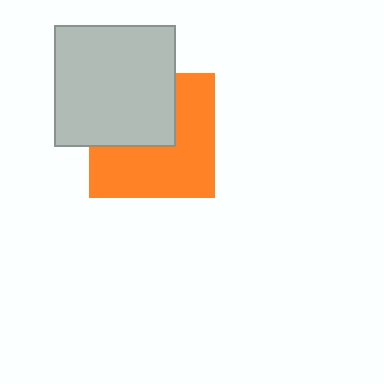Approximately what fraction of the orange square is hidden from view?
Roughly 41% of the orange square is hidden behind the light gray square.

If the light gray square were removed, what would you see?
You would see the complete orange square.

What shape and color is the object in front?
The object in front is a light gray square.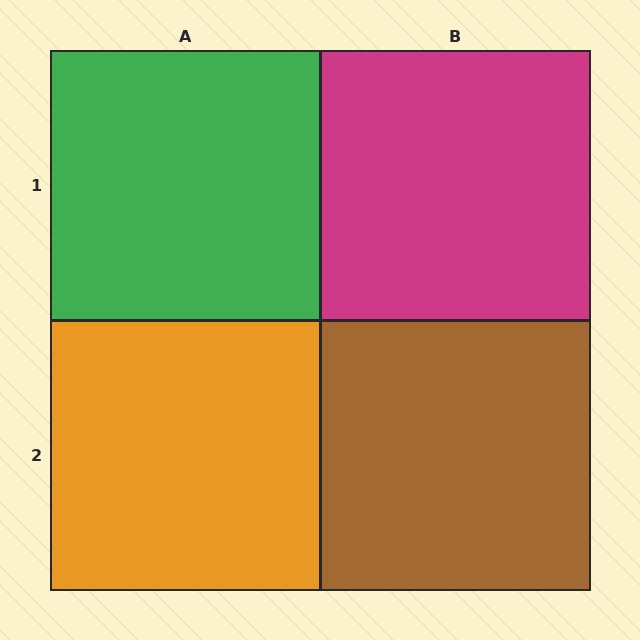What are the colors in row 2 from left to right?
Orange, brown.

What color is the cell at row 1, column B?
Magenta.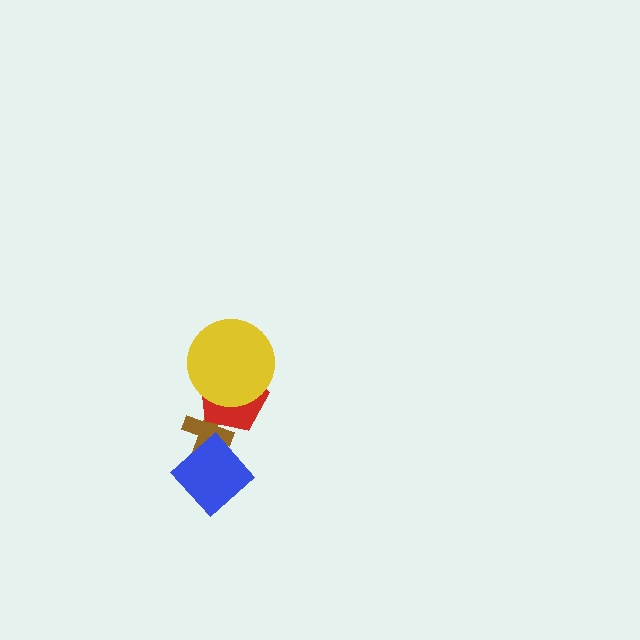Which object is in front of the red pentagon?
The yellow circle is in front of the red pentagon.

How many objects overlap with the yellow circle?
1 object overlaps with the yellow circle.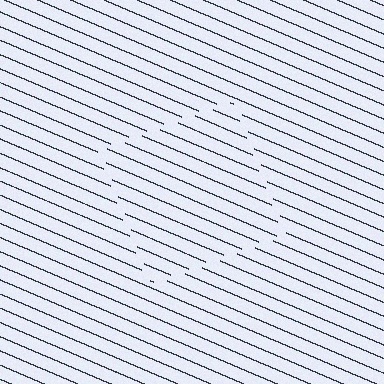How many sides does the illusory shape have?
4 sides — the line-ends trace a square.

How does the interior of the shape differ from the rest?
The interior of the shape contains the same grating, shifted by half a period — the contour is defined by the phase discontinuity where line-ends from the inner and outer gratings abut.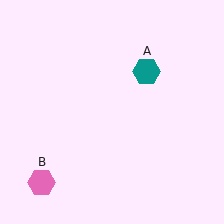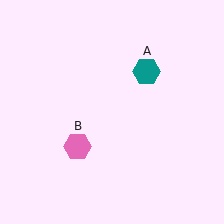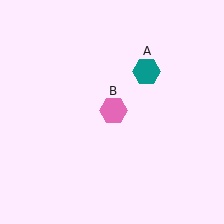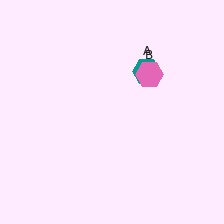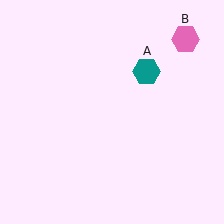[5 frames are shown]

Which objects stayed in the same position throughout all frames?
Teal hexagon (object A) remained stationary.